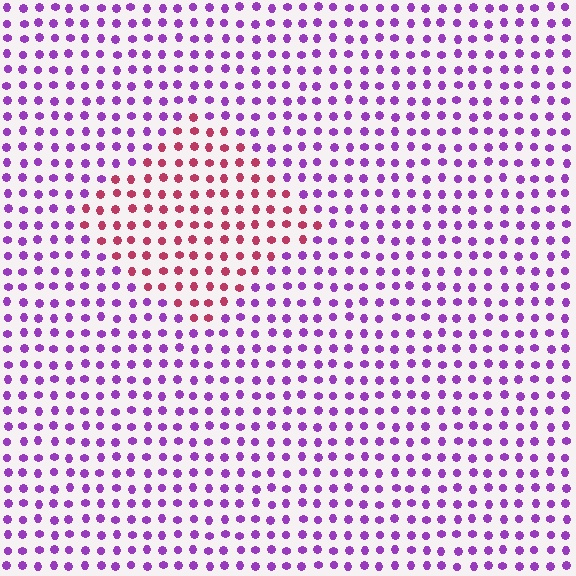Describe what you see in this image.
The image is filled with small purple elements in a uniform arrangement. A diamond-shaped region is visible where the elements are tinted to a slightly different hue, forming a subtle color boundary.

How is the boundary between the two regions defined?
The boundary is defined purely by a slight shift in hue (about 58 degrees). Spacing, size, and orientation are identical on both sides.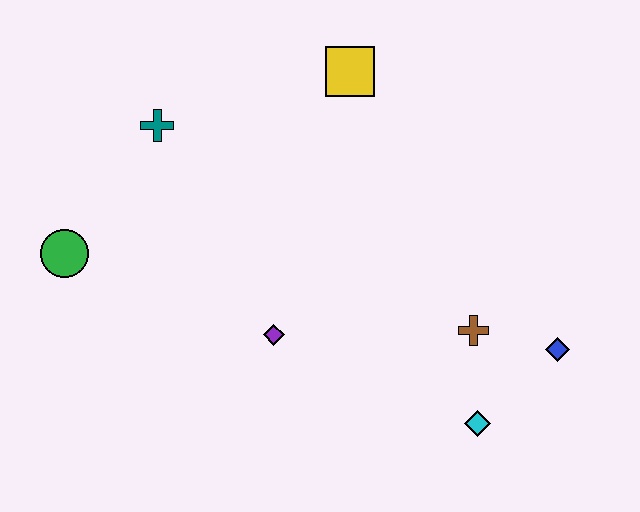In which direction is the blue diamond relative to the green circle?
The blue diamond is to the right of the green circle.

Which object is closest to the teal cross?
The green circle is closest to the teal cross.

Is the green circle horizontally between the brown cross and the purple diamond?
No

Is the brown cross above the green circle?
No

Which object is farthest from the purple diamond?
The blue diamond is farthest from the purple diamond.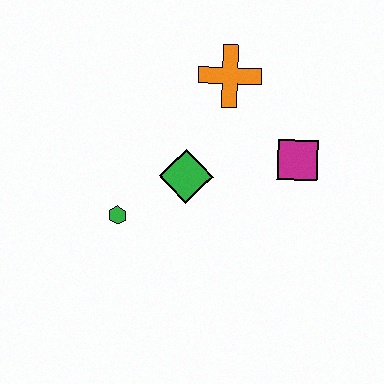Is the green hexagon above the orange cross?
No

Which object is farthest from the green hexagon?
The magenta square is farthest from the green hexagon.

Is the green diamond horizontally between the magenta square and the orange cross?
No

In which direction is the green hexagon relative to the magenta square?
The green hexagon is to the left of the magenta square.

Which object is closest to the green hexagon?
The green diamond is closest to the green hexagon.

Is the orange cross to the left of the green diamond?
No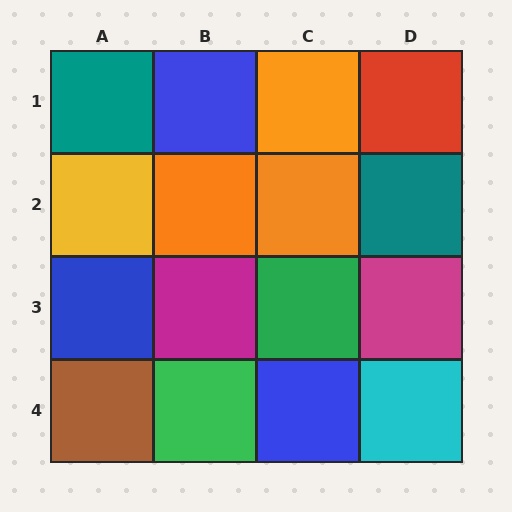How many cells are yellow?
1 cell is yellow.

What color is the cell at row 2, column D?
Teal.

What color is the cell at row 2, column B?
Orange.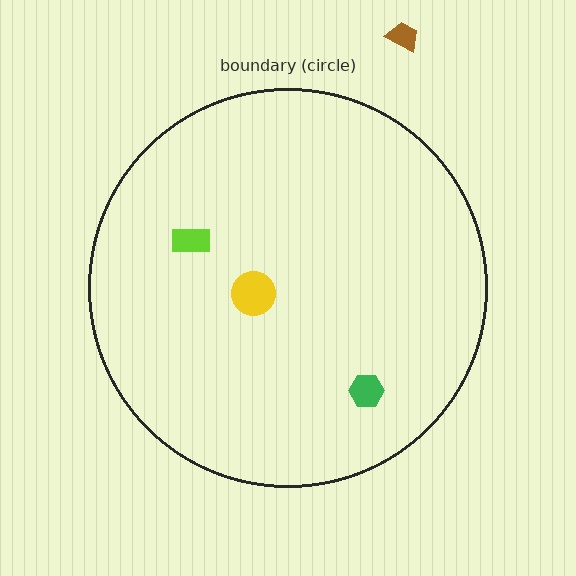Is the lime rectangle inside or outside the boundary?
Inside.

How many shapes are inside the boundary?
3 inside, 1 outside.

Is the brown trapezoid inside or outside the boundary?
Outside.